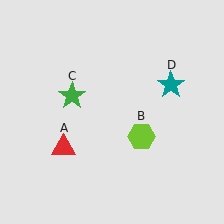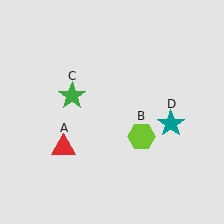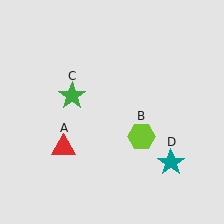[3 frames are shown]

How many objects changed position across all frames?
1 object changed position: teal star (object D).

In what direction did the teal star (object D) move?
The teal star (object D) moved down.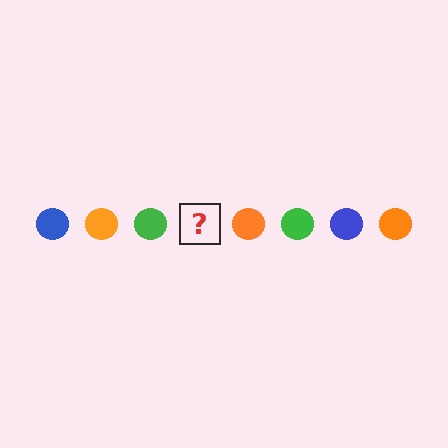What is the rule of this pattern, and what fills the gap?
The rule is that the pattern cycles through blue, orange, green circles. The gap should be filled with a blue circle.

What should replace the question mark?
The question mark should be replaced with a blue circle.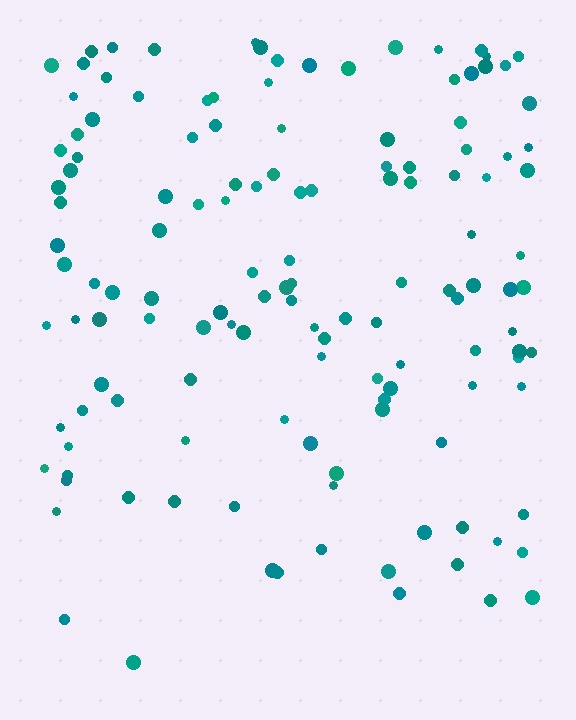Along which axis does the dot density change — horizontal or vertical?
Vertical.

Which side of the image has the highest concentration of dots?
The top.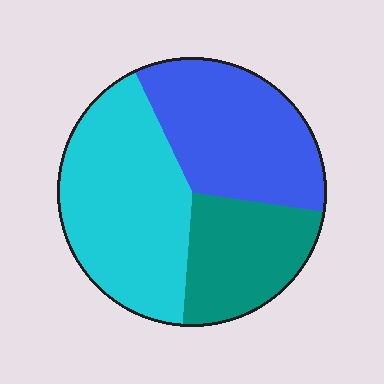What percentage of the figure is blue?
Blue takes up between a quarter and a half of the figure.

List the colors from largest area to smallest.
From largest to smallest: cyan, blue, teal.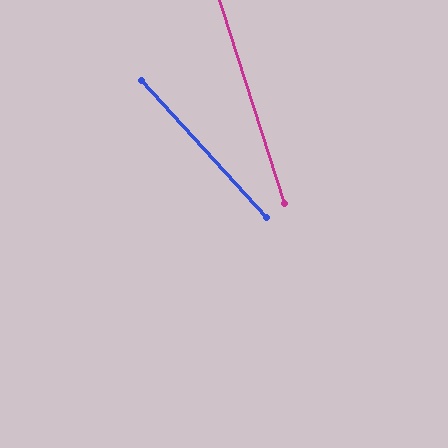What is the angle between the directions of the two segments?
Approximately 25 degrees.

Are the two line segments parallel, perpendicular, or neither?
Neither parallel nor perpendicular — they differ by about 25°.